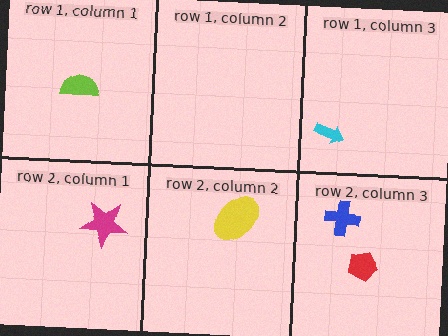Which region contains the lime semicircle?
The row 1, column 1 region.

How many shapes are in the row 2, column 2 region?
1.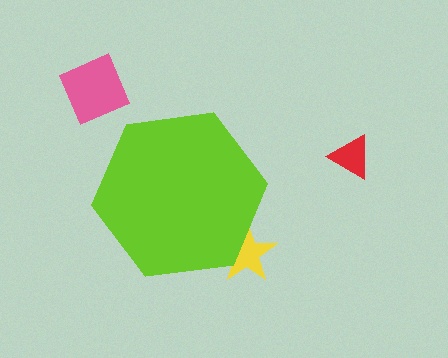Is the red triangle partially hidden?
No, the red triangle is fully visible.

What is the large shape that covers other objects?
A lime hexagon.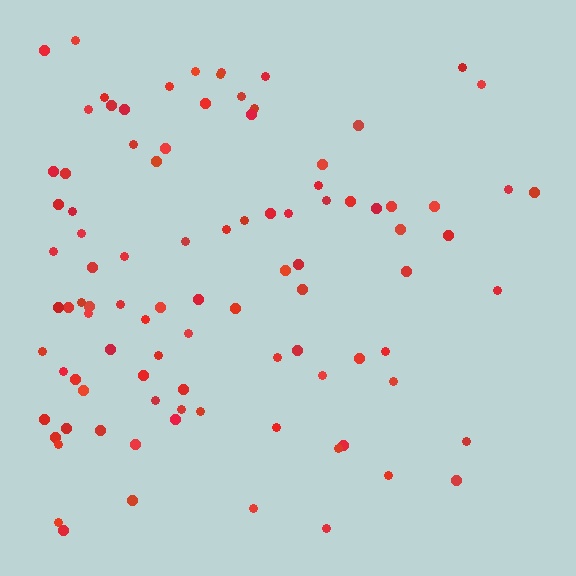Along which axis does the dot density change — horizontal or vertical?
Horizontal.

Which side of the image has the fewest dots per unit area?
The right.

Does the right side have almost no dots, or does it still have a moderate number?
Still a moderate number, just noticeably fewer than the left.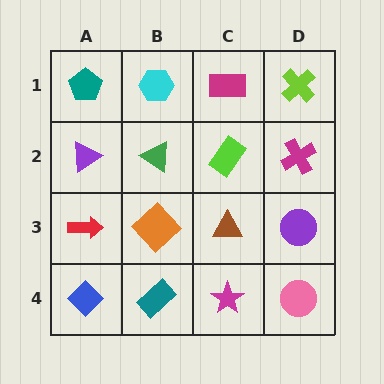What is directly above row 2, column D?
A lime cross.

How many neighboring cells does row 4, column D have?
2.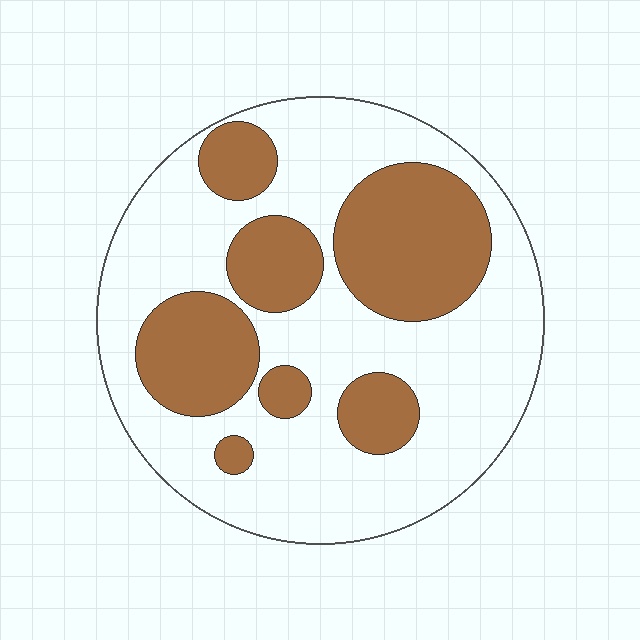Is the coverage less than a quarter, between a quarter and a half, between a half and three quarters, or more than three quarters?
Between a quarter and a half.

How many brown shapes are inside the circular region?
7.